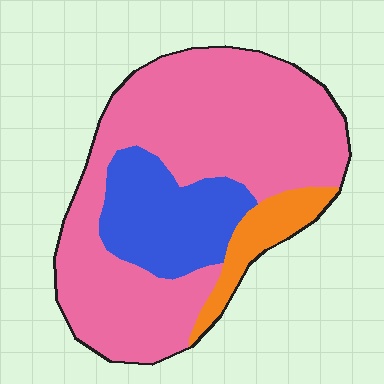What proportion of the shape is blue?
Blue takes up about one fifth (1/5) of the shape.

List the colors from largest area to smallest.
From largest to smallest: pink, blue, orange.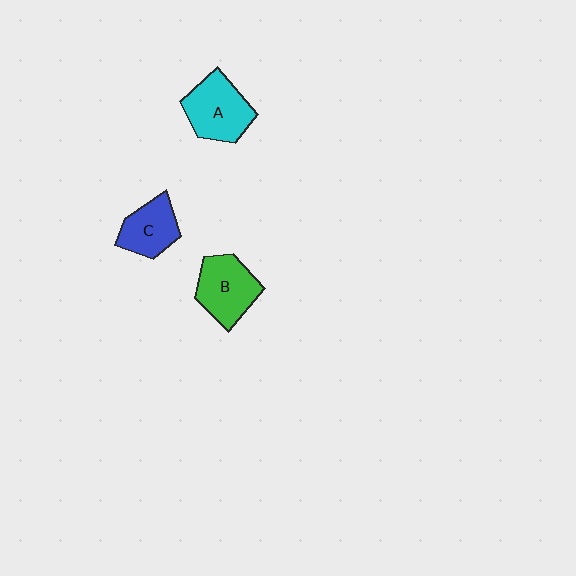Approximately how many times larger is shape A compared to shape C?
Approximately 1.3 times.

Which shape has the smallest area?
Shape C (blue).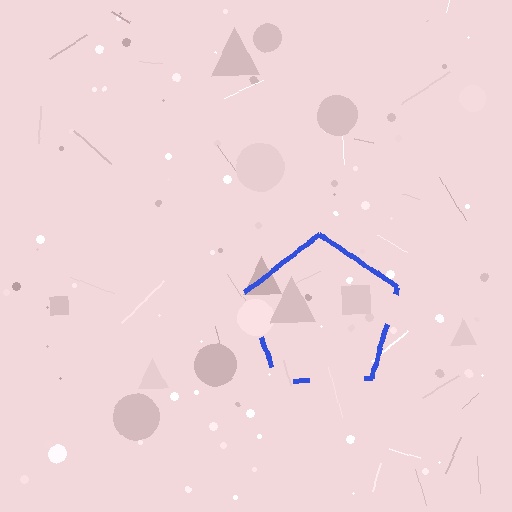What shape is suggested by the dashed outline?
The dashed outline suggests a pentagon.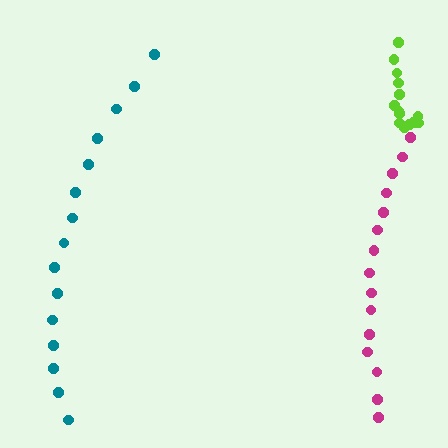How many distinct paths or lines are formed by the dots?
There are 3 distinct paths.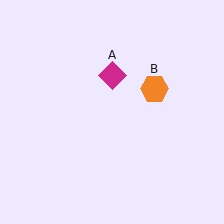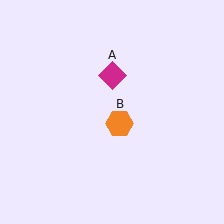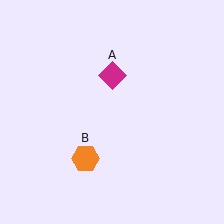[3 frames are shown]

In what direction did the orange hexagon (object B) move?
The orange hexagon (object B) moved down and to the left.